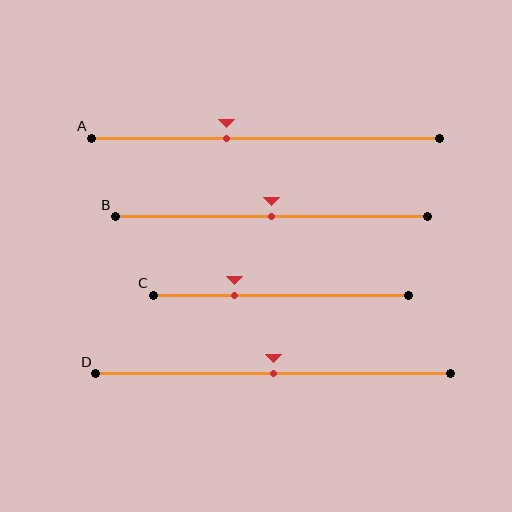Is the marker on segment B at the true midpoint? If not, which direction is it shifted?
Yes, the marker on segment B is at the true midpoint.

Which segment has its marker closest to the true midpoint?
Segment B has its marker closest to the true midpoint.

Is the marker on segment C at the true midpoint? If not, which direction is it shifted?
No, the marker on segment C is shifted to the left by about 18% of the segment length.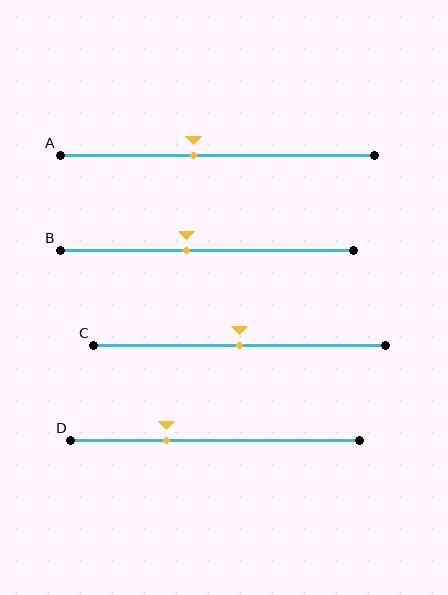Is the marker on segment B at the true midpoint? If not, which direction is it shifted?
No, the marker on segment B is shifted to the left by about 7% of the segment length.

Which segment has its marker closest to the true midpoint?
Segment C has its marker closest to the true midpoint.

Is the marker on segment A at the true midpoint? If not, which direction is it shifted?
No, the marker on segment A is shifted to the left by about 8% of the segment length.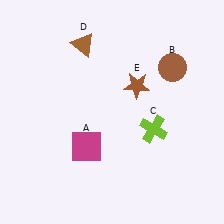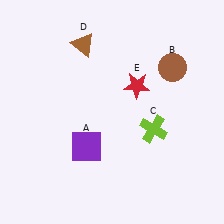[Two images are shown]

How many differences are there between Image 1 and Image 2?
There are 2 differences between the two images.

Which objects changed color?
A changed from magenta to purple. E changed from brown to red.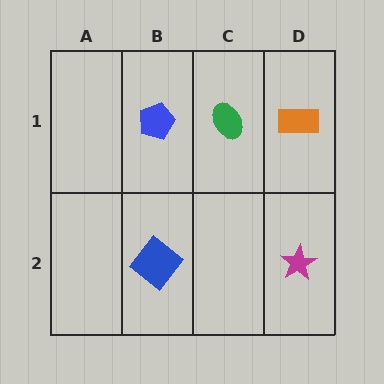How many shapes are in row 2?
2 shapes.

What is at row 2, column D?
A magenta star.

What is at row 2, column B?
A blue diamond.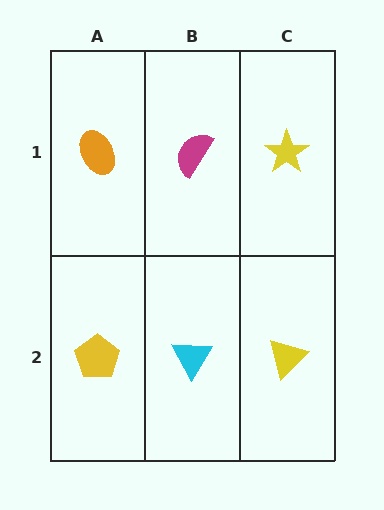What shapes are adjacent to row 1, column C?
A yellow triangle (row 2, column C), a magenta semicircle (row 1, column B).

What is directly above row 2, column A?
An orange ellipse.